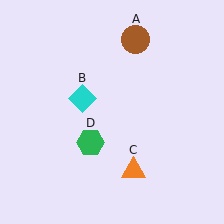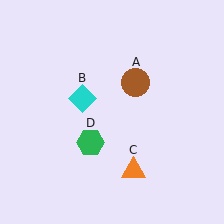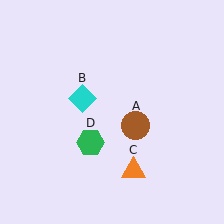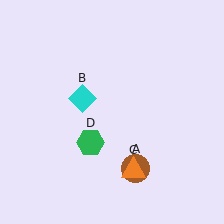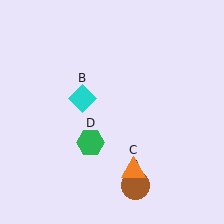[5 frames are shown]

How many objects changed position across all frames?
1 object changed position: brown circle (object A).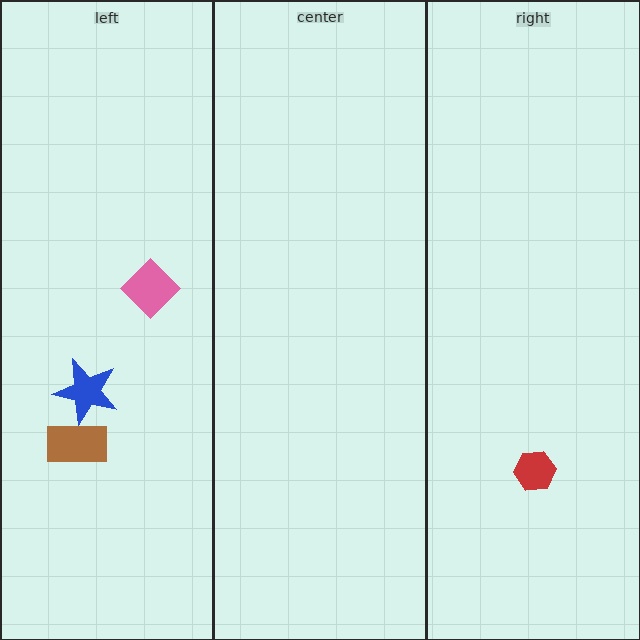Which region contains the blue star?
The left region.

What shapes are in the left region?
The blue star, the pink diamond, the brown rectangle.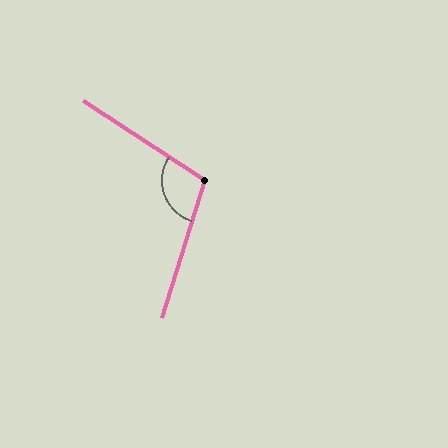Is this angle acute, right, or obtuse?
It is obtuse.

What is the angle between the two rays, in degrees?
Approximately 106 degrees.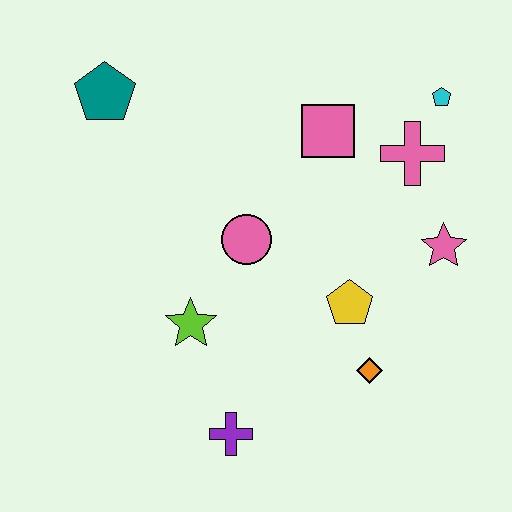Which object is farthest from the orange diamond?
The teal pentagon is farthest from the orange diamond.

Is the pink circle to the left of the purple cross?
No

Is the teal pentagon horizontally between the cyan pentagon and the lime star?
No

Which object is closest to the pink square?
The pink cross is closest to the pink square.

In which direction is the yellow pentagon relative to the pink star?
The yellow pentagon is to the left of the pink star.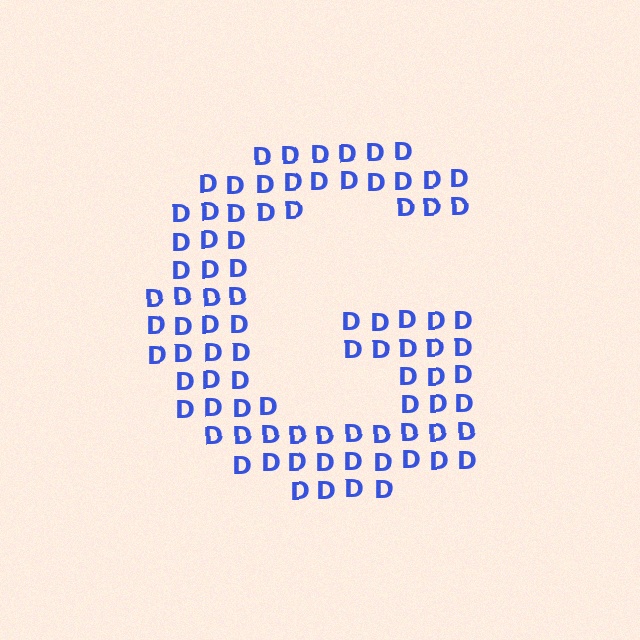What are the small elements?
The small elements are letter D's.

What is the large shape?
The large shape is the letter G.